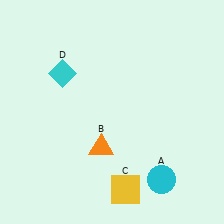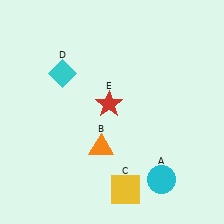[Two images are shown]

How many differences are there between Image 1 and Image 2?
There is 1 difference between the two images.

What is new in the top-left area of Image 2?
A red star (E) was added in the top-left area of Image 2.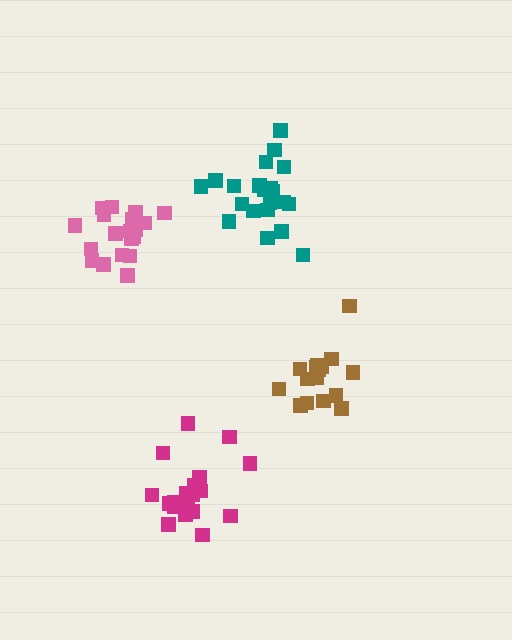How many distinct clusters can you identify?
There are 4 distinct clusters.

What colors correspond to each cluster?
The clusters are colored: brown, magenta, teal, pink.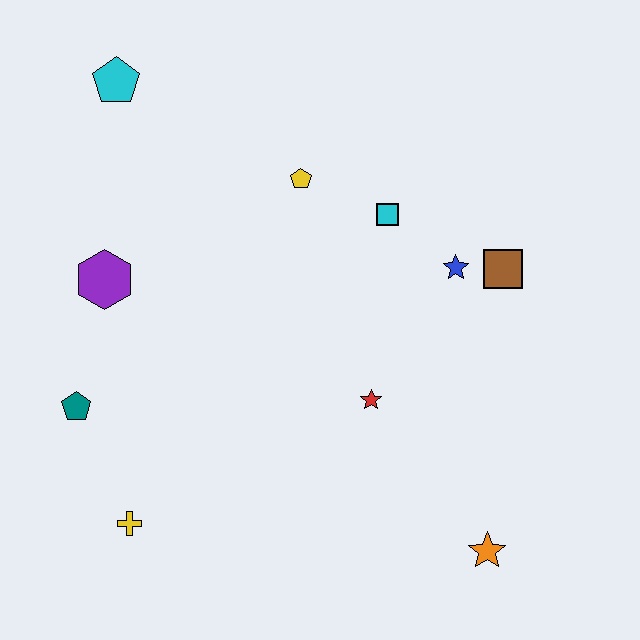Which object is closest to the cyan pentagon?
The purple hexagon is closest to the cyan pentagon.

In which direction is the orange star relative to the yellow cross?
The orange star is to the right of the yellow cross.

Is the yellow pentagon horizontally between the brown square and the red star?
No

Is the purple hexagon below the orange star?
No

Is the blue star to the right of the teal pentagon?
Yes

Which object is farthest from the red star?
The cyan pentagon is farthest from the red star.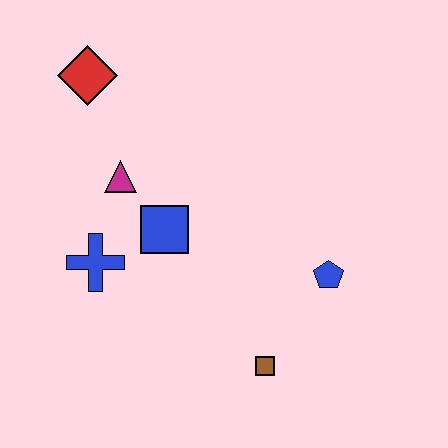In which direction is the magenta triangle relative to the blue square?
The magenta triangle is above the blue square.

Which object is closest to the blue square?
The magenta triangle is closest to the blue square.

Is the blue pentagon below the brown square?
No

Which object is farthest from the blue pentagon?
The red diamond is farthest from the blue pentagon.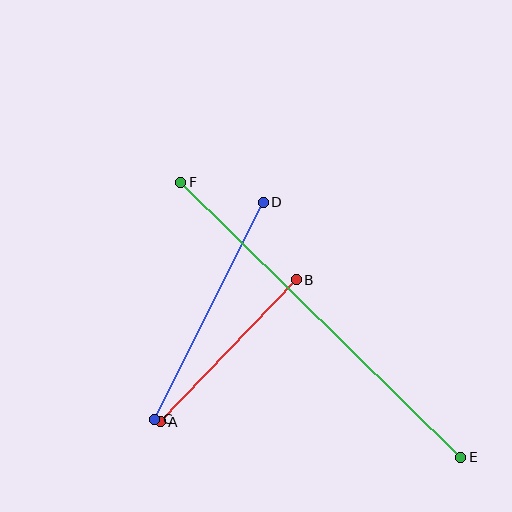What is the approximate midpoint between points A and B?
The midpoint is at approximately (228, 351) pixels.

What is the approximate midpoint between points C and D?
The midpoint is at approximately (209, 311) pixels.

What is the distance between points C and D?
The distance is approximately 243 pixels.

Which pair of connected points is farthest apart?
Points E and F are farthest apart.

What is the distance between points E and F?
The distance is approximately 392 pixels.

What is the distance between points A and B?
The distance is approximately 197 pixels.